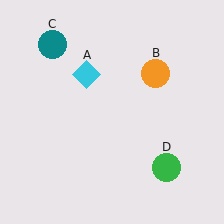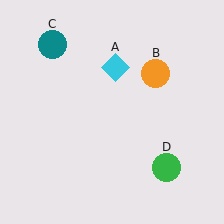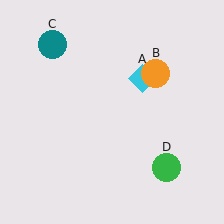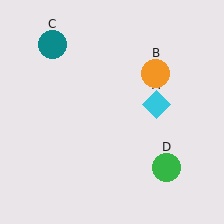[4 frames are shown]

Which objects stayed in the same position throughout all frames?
Orange circle (object B) and teal circle (object C) and green circle (object D) remained stationary.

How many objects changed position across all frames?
1 object changed position: cyan diamond (object A).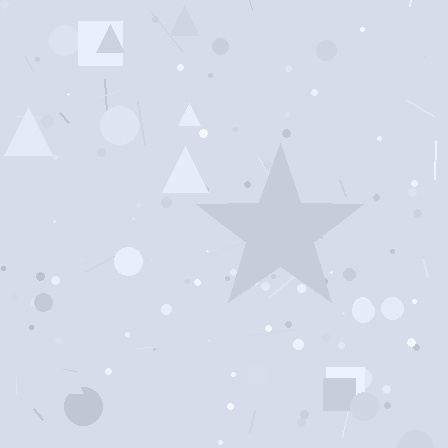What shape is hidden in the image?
A star is hidden in the image.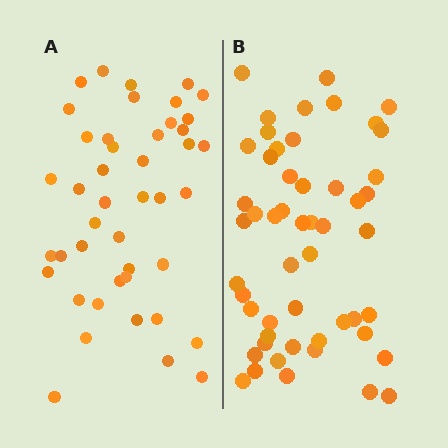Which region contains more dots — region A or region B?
Region B (the right region) has more dots.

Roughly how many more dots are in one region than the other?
Region B has roughly 8 or so more dots than region A.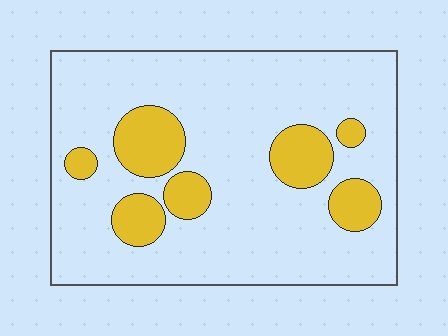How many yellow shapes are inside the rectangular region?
7.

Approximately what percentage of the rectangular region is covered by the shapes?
Approximately 20%.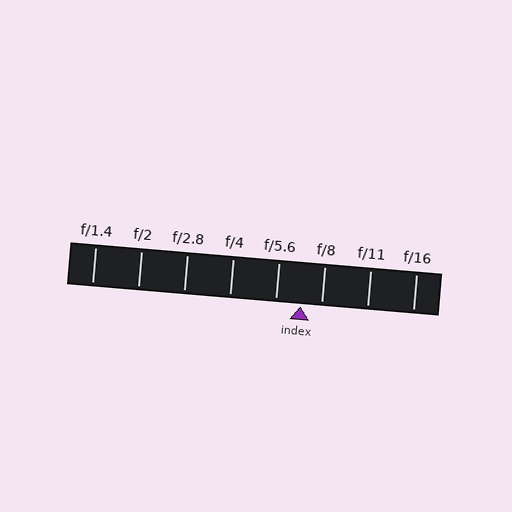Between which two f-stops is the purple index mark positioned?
The index mark is between f/5.6 and f/8.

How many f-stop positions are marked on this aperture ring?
There are 8 f-stop positions marked.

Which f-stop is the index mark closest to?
The index mark is closest to f/8.